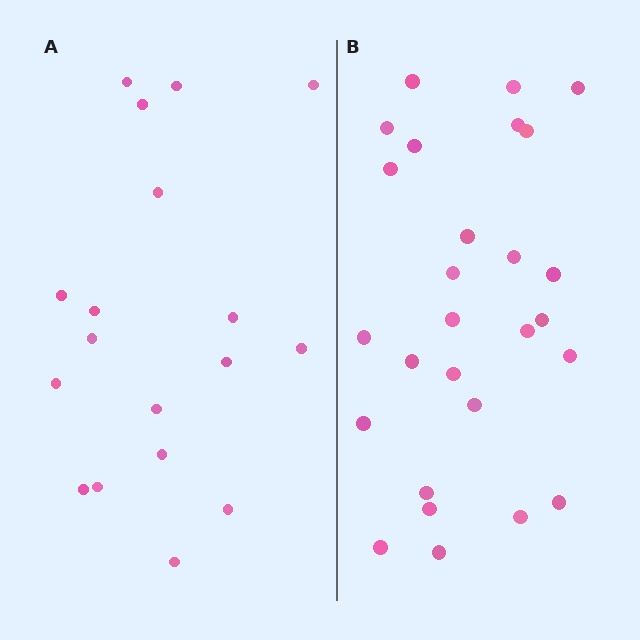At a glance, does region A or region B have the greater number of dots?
Region B (the right region) has more dots.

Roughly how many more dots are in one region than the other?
Region B has roughly 8 or so more dots than region A.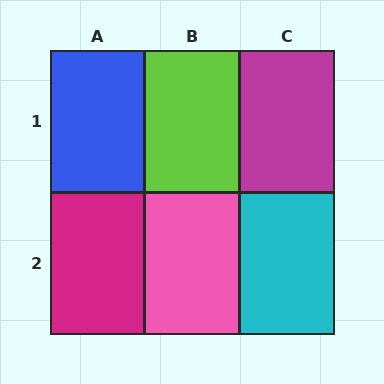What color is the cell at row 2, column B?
Pink.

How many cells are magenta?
2 cells are magenta.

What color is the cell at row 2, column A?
Magenta.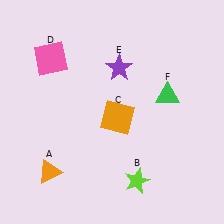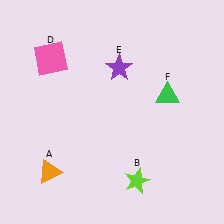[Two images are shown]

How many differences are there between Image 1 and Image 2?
There is 1 difference between the two images.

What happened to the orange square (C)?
The orange square (C) was removed in Image 2. It was in the bottom-right area of Image 1.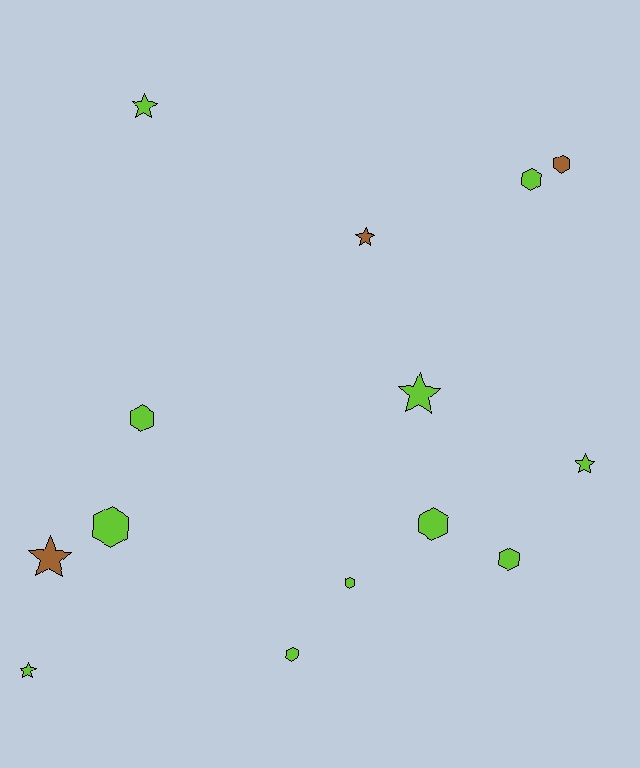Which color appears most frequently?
Lime, with 11 objects.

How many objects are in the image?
There are 14 objects.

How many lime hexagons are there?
There are 7 lime hexagons.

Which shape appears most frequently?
Hexagon, with 8 objects.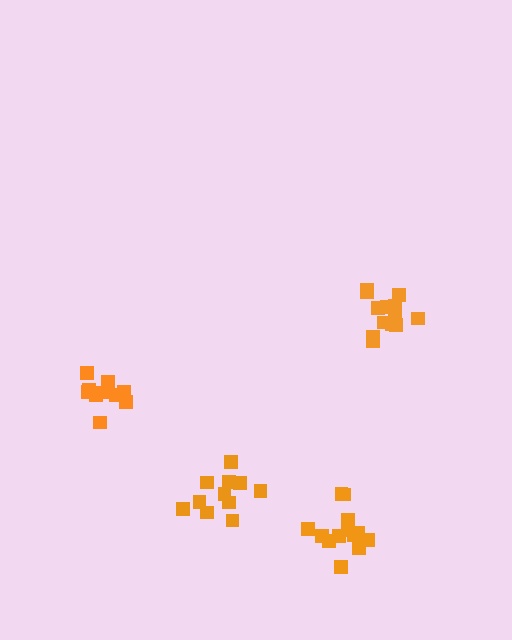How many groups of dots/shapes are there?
There are 4 groups.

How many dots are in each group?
Group 1: 13 dots, Group 2: 13 dots, Group 3: 10 dots, Group 4: 11 dots (47 total).